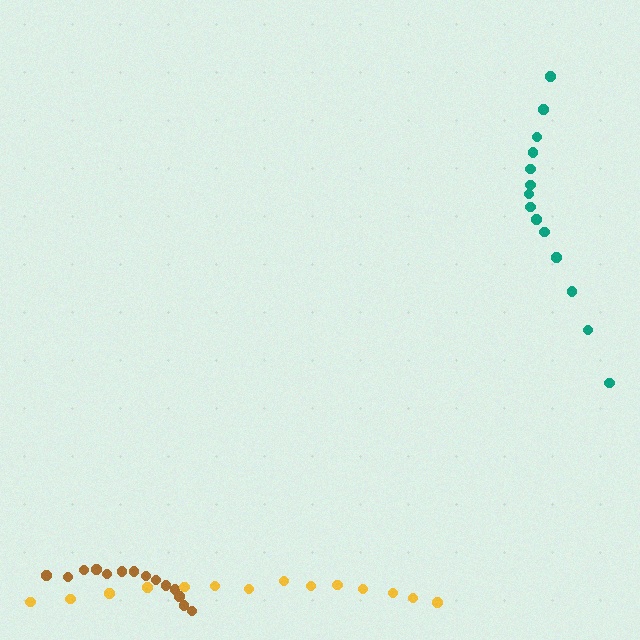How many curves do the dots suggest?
There are 3 distinct paths.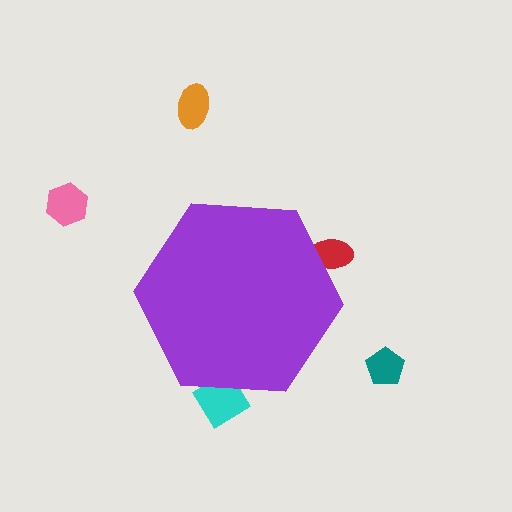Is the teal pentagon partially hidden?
No, the teal pentagon is fully visible.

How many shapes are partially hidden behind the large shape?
2 shapes are partially hidden.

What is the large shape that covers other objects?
A purple hexagon.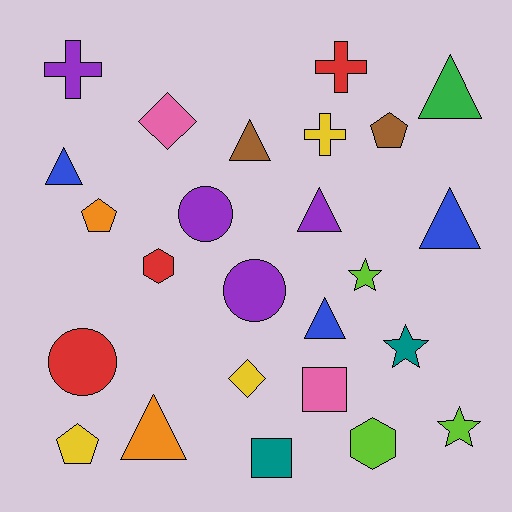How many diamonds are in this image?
There are 2 diamonds.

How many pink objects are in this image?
There are 2 pink objects.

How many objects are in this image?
There are 25 objects.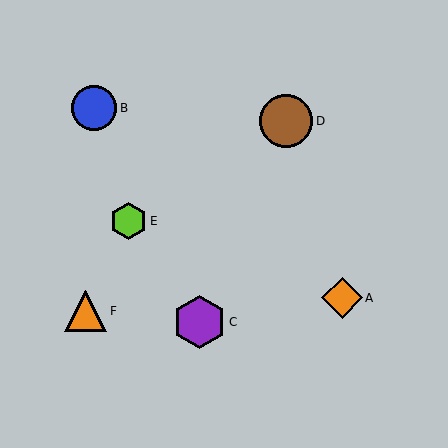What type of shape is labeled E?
Shape E is a lime hexagon.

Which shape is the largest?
The purple hexagon (labeled C) is the largest.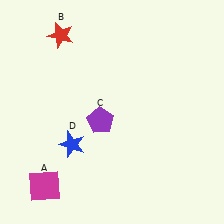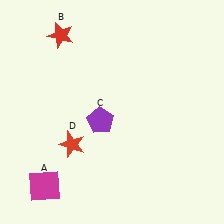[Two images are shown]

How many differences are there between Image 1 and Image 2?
There is 1 difference between the two images.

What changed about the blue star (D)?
In Image 1, D is blue. In Image 2, it changed to red.